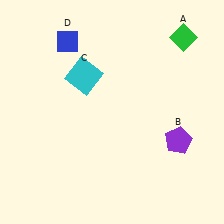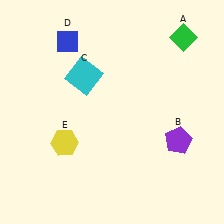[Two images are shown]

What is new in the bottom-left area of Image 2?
A yellow hexagon (E) was added in the bottom-left area of Image 2.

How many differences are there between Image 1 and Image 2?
There is 1 difference between the two images.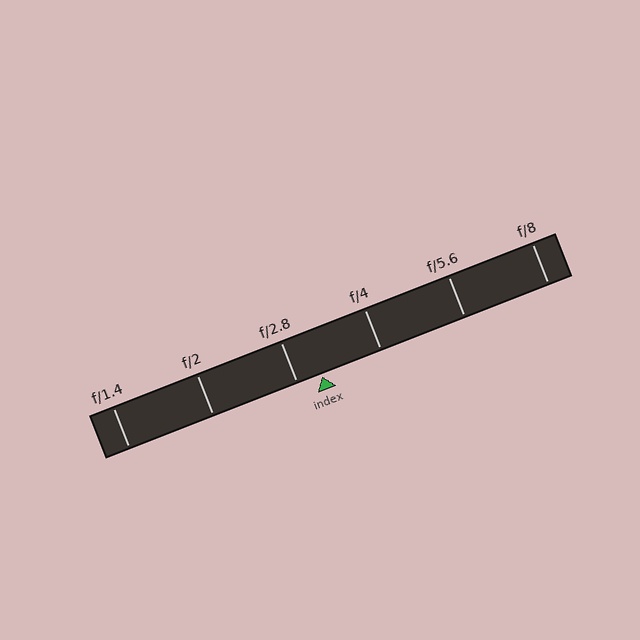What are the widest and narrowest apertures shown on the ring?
The widest aperture shown is f/1.4 and the narrowest is f/8.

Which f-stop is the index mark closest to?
The index mark is closest to f/2.8.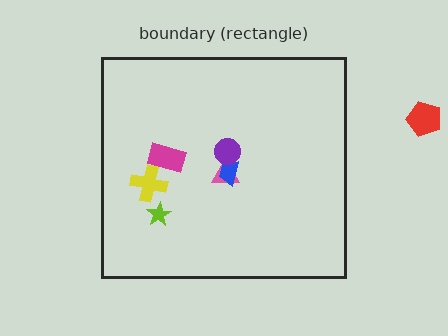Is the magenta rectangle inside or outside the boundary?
Inside.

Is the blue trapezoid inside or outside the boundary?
Inside.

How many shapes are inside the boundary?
6 inside, 1 outside.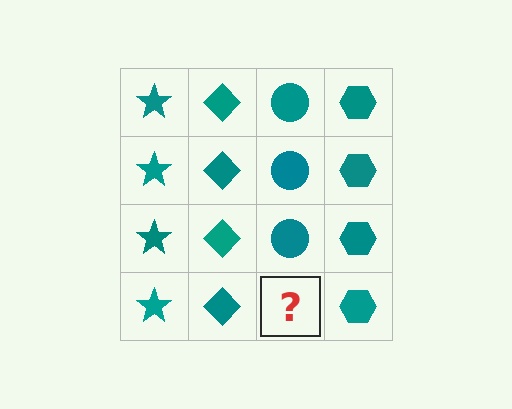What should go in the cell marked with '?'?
The missing cell should contain a teal circle.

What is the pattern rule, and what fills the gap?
The rule is that each column has a consistent shape. The gap should be filled with a teal circle.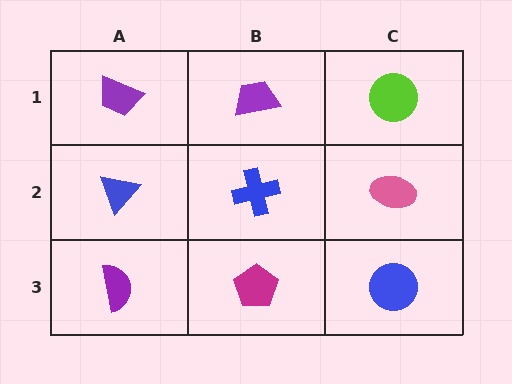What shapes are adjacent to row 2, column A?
A purple trapezoid (row 1, column A), a purple semicircle (row 3, column A), a blue cross (row 2, column B).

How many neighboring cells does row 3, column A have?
2.